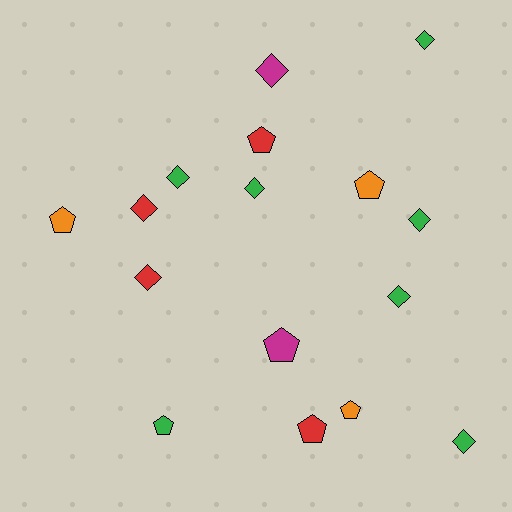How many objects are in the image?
There are 16 objects.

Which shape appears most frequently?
Diamond, with 9 objects.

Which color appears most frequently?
Green, with 7 objects.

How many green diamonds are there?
There are 6 green diamonds.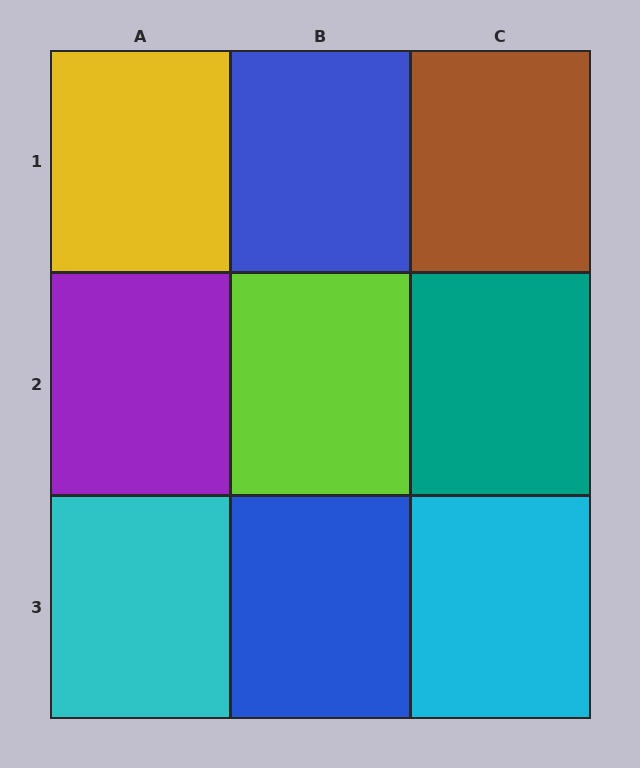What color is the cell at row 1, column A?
Yellow.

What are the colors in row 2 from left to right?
Purple, lime, teal.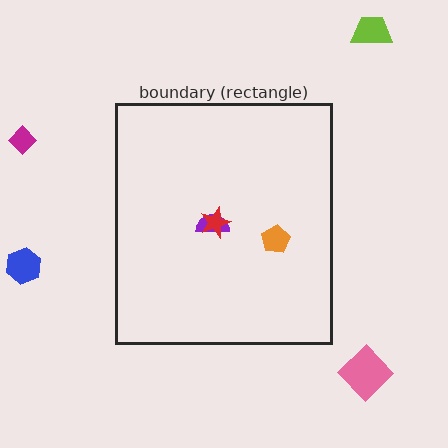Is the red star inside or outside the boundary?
Inside.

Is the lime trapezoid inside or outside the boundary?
Outside.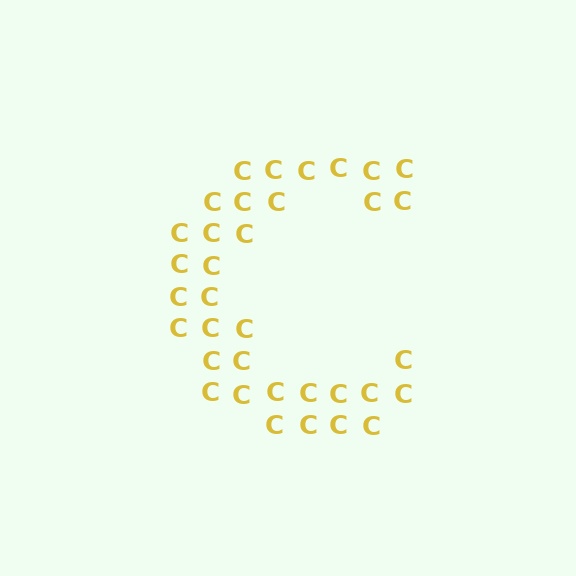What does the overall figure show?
The overall figure shows the letter C.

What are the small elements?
The small elements are letter C's.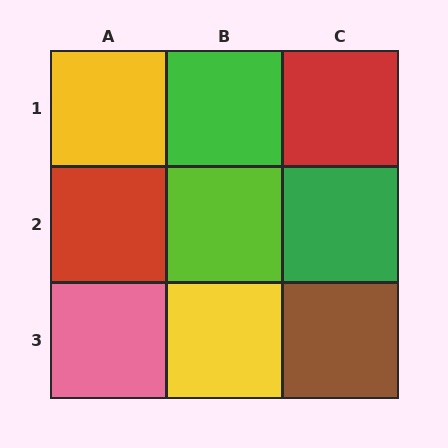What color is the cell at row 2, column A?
Red.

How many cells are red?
2 cells are red.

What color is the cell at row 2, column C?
Green.